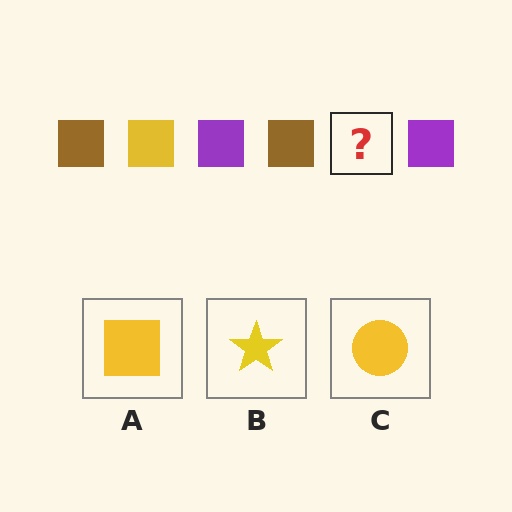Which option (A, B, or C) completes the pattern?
A.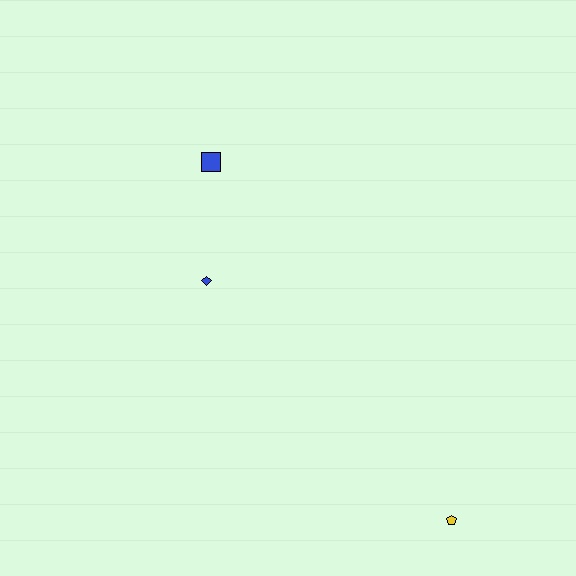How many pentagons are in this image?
There is 1 pentagon.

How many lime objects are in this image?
There are no lime objects.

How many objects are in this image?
There are 3 objects.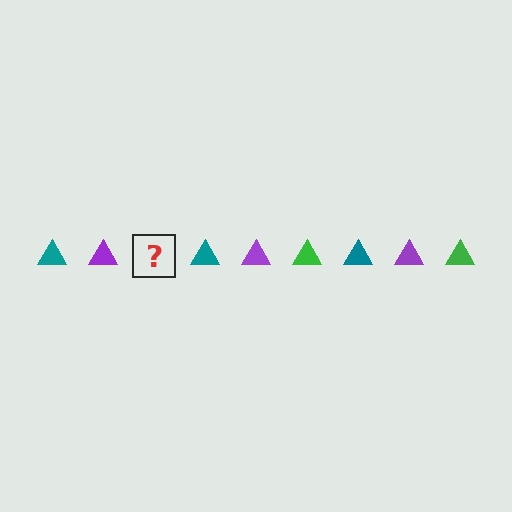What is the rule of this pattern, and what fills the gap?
The rule is that the pattern cycles through teal, purple, green triangles. The gap should be filled with a green triangle.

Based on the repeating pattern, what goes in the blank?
The blank should be a green triangle.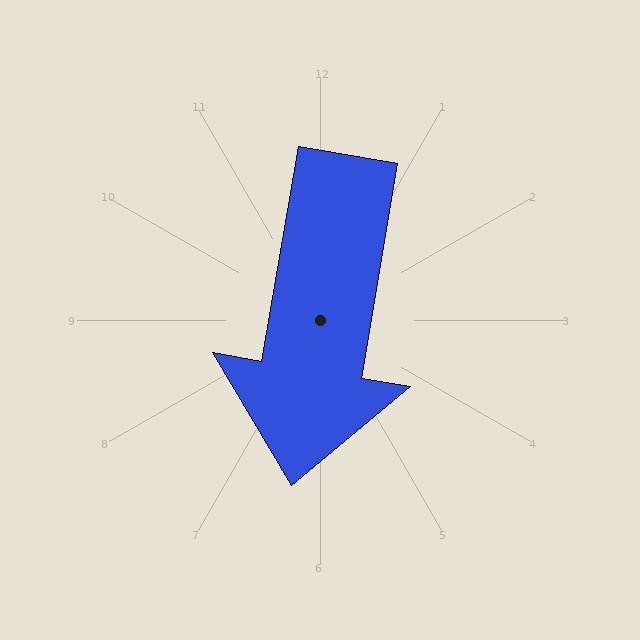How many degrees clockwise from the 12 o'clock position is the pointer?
Approximately 190 degrees.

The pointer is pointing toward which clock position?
Roughly 6 o'clock.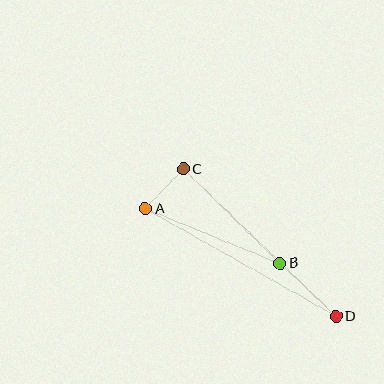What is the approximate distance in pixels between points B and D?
The distance between B and D is approximately 77 pixels.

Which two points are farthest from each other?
Points A and D are farthest from each other.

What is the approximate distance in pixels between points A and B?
The distance between A and B is approximately 145 pixels.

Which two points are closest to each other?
Points A and C are closest to each other.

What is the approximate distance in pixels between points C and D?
The distance between C and D is approximately 212 pixels.